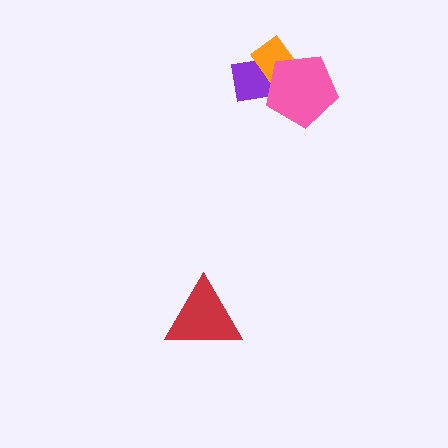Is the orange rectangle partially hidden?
Yes, it is partially covered by another shape.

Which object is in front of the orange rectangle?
The pink pentagon is in front of the orange rectangle.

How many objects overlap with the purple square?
2 objects overlap with the purple square.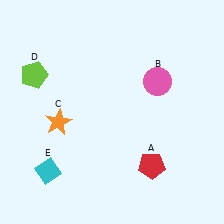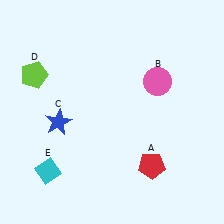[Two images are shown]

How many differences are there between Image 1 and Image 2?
There is 1 difference between the two images.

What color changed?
The star (C) changed from orange in Image 1 to blue in Image 2.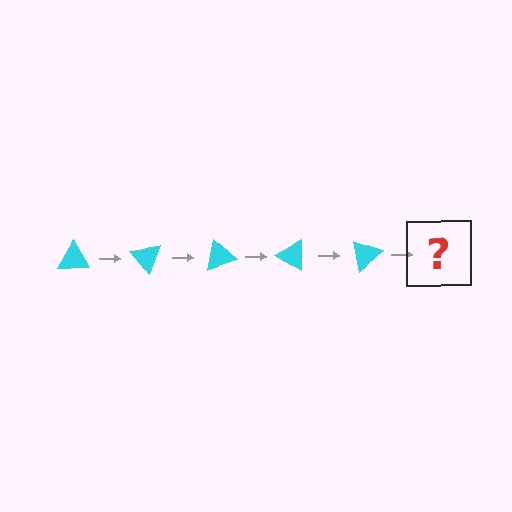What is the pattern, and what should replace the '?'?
The pattern is that the triangle rotates 50 degrees each step. The '?' should be a cyan triangle rotated 250 degrees.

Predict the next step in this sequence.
The next step is a cyan triangle rotated 250 degrees.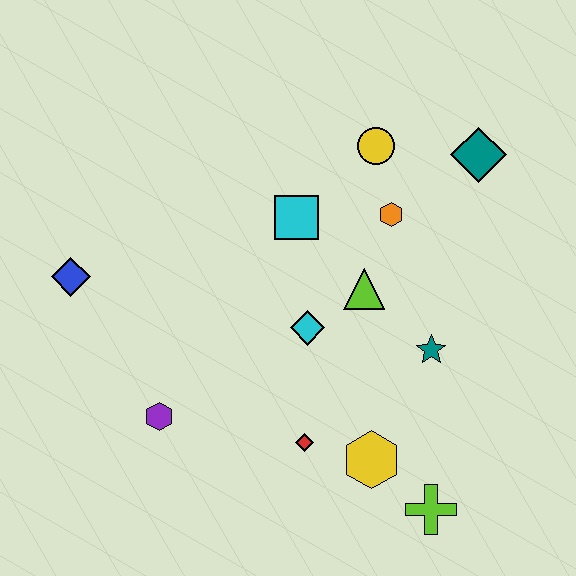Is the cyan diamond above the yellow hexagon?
Yes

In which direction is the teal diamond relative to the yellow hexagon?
The teal diamond is above the yellow hexagon.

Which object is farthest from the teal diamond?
The blue diamond is farthest from the teal diamond.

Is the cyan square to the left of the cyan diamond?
Yes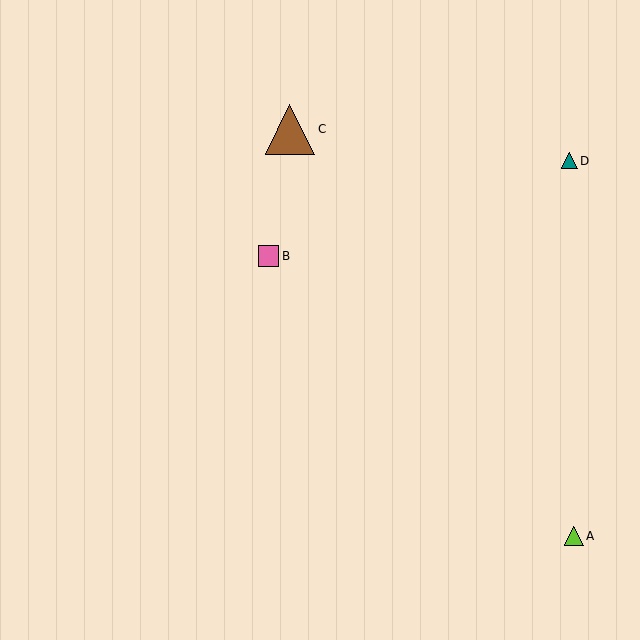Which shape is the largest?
The brown triangle (labeled C) is the largest.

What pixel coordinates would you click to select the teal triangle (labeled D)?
Click at (569, 161) to select the teal triangle D.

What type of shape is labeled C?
Shape C is a brown triangle.